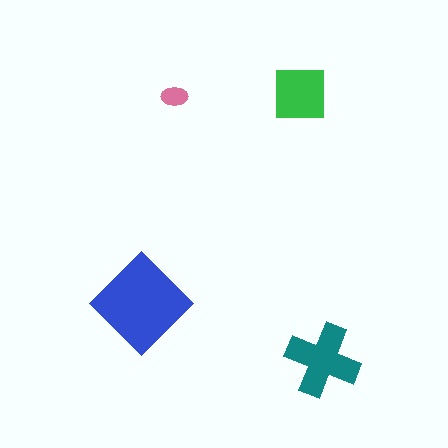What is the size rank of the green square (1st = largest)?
3rd.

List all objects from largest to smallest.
The blue diamond, the teal cross, the green square, the pink ellipse.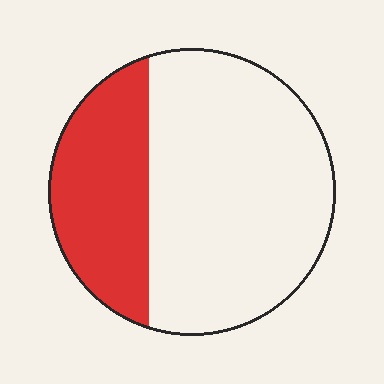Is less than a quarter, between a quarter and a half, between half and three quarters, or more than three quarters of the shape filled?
Between a quarter and a half.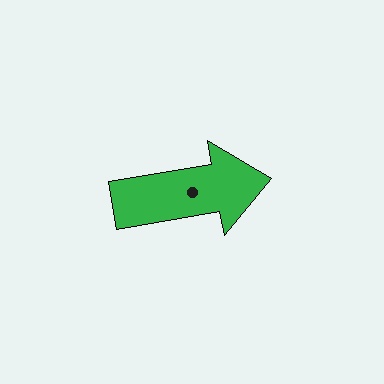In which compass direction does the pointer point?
East.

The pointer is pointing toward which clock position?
Roughly 3 o'clock.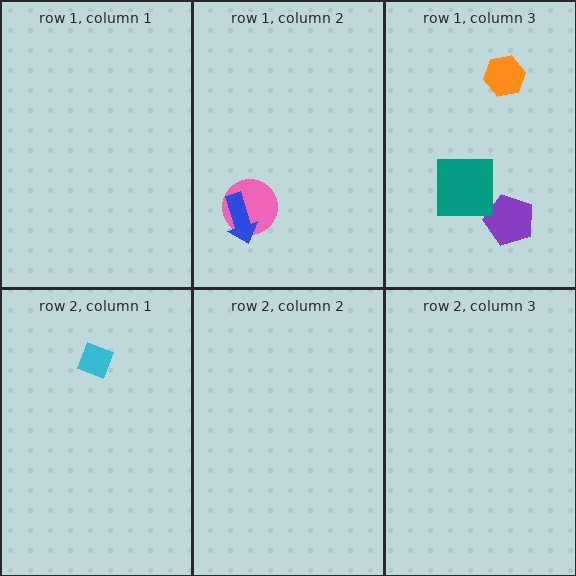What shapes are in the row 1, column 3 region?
The purple pentagon, the orange hexagon, the teal square.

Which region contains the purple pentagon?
The row 1, column 3 region.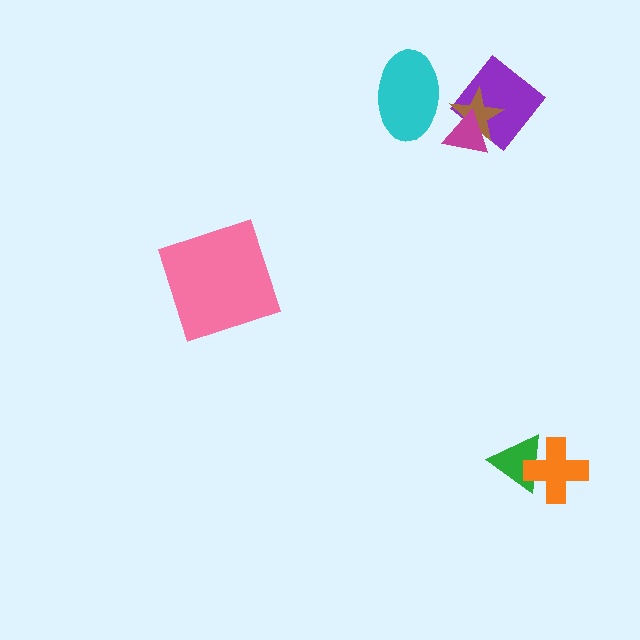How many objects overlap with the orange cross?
1 object overlaps with the orange cross.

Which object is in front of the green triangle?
The orange cross is in front of the green triangle.